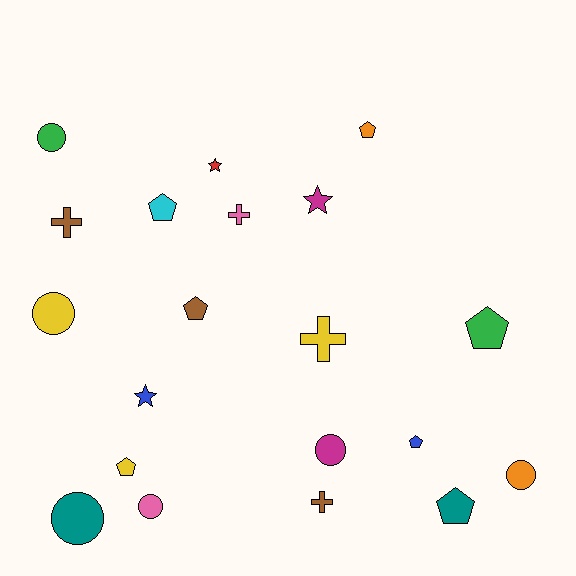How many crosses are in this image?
There are 4 crosses.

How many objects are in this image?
There are 20 objects.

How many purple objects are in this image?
There are no purple objects.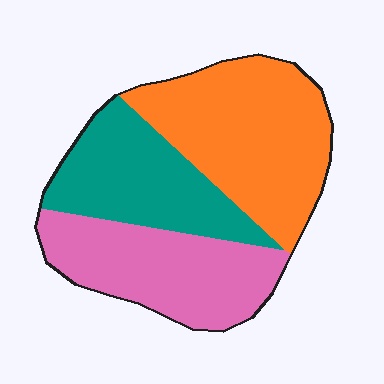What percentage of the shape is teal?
Teal covers about 30% of the shape.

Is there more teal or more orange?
Orange.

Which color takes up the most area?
Orange, at roughly 40%.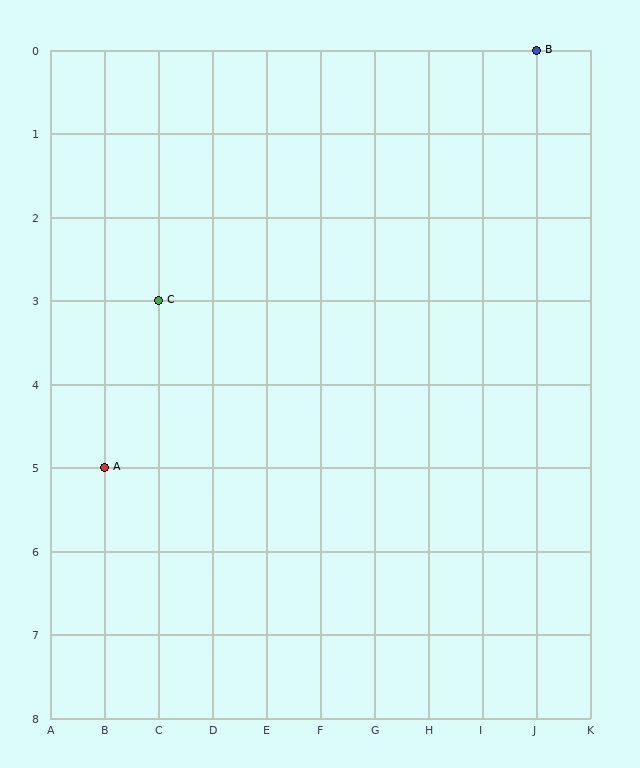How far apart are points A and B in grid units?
Points A and B are 8 columns and 5 rows apart (about 9.4 grid units diagonally).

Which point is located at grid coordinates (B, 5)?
Point A is at (B, 5).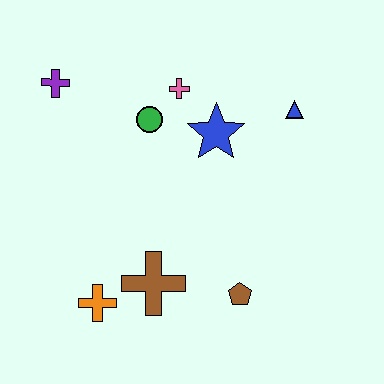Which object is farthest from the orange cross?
The blue triangle is farthest from the orange cross.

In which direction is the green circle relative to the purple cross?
The green circle is to the right of the purple cross.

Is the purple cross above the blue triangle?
Yes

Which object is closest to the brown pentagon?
The brown cross is closest to the brown pentagon.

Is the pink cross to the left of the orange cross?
No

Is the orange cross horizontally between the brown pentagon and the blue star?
No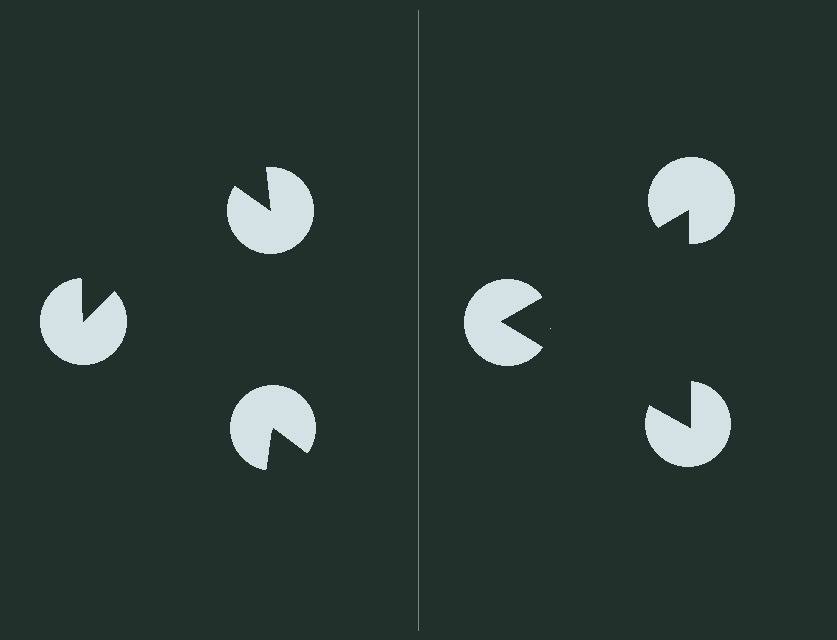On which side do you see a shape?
An illusory triangle appears on the right side. On the left side the wedge cuts are rotated, so no coherent shape forms.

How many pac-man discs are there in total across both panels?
6 — 3 on each side.